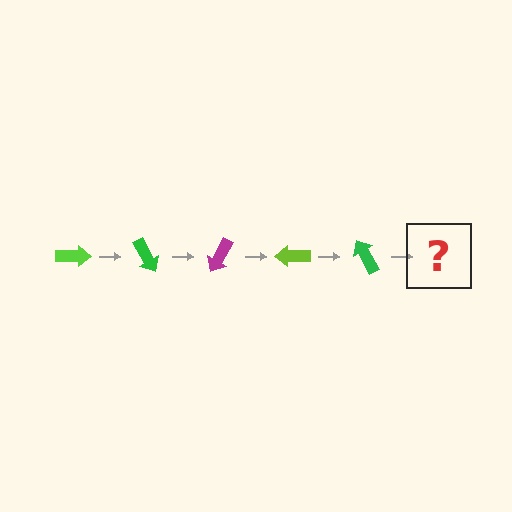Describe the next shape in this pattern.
It should be a magenta arrow, rotated 300 degrees from the start.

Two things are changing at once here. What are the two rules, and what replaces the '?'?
The two rules are that it rotates 60 degrees each step and the color cycles through lime, green, and magenta. The '?' should be a magenta arrow, rotated 300 degrees from the start.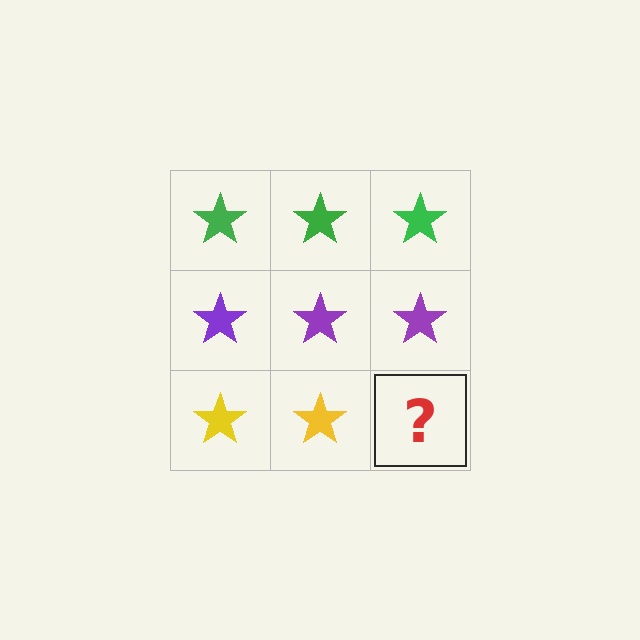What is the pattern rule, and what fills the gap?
The rule is that each row has a consistent color. The gap should be filled with a yellow star.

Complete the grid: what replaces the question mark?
The question mark should be replaced with a yellow star.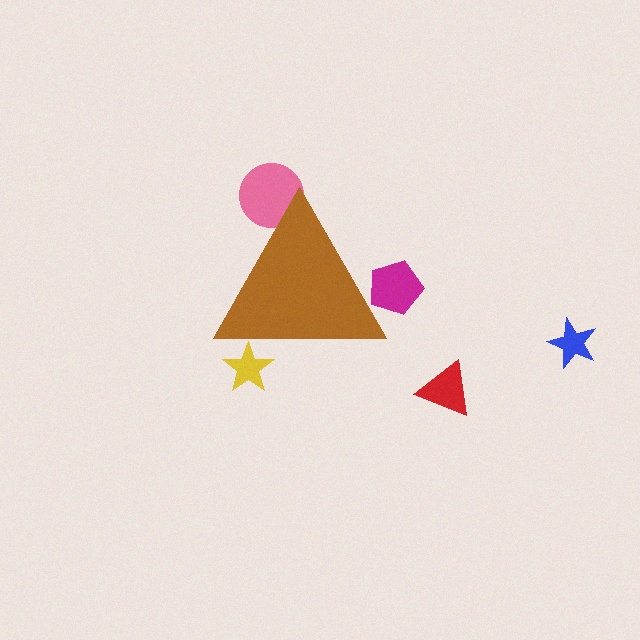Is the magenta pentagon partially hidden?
Yes, the magenta pentagon is partially hidden behind the brown triangle.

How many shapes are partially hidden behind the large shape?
3 shapes are partially hidden.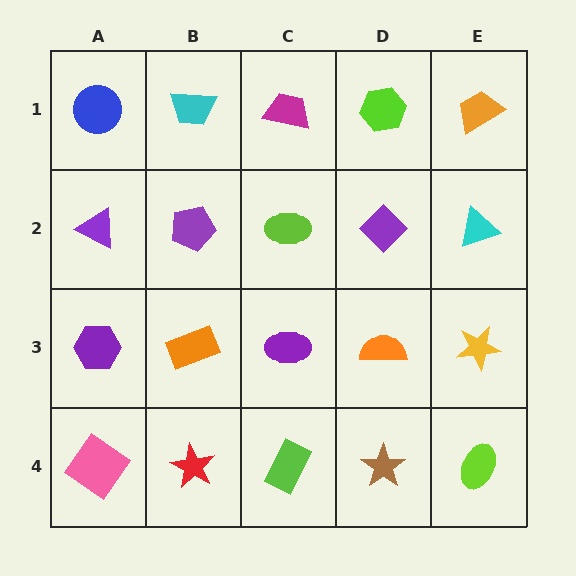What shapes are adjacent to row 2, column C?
A magenta trapezoid (row 1, column C), a purple ellipse (row 3, column C), a purple pentagon (row 2, column B), a purple diamond (row 2, column D).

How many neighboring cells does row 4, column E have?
2.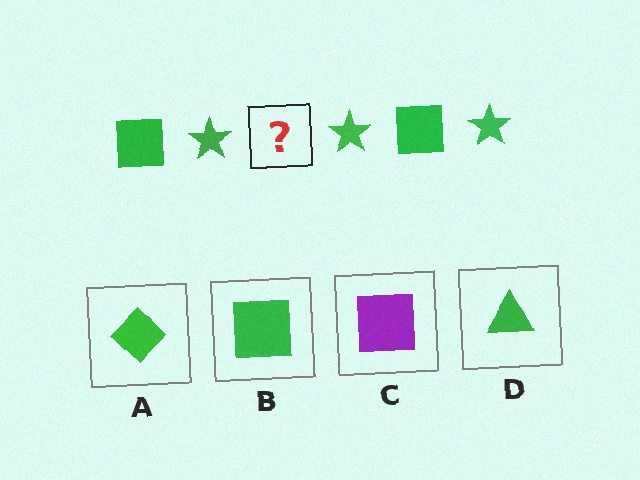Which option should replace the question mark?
Option B.